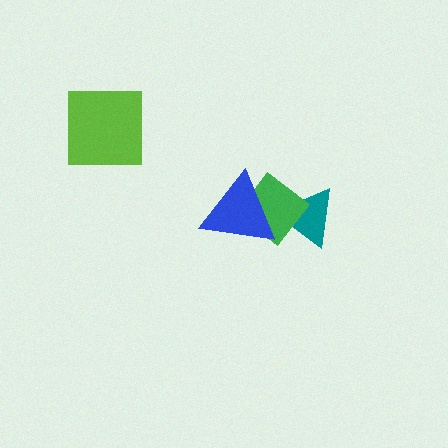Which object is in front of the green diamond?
The blue triangle is in front of the green diamond.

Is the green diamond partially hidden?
Yes, it is partially covered by another shape.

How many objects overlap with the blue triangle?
2 objects overlap with the blue triangle.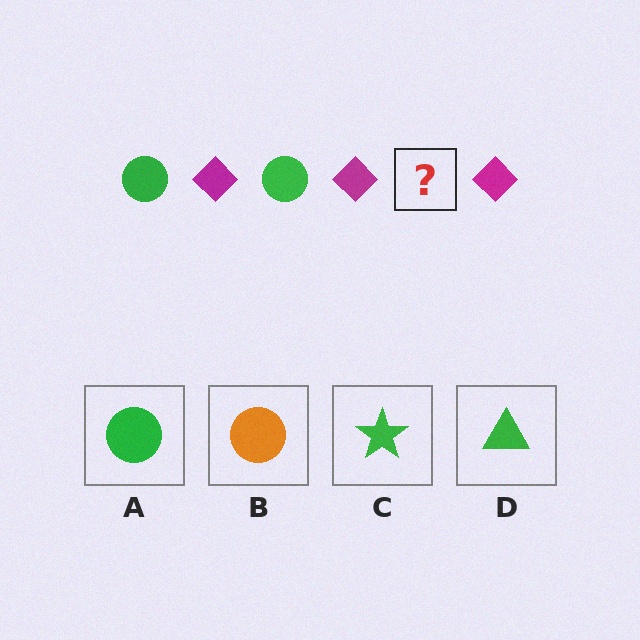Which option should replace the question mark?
Option A.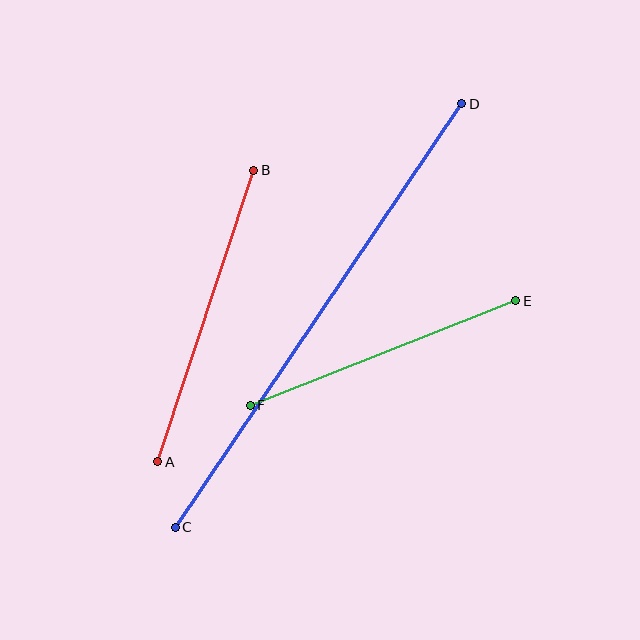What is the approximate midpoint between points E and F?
The midpoint is at approximately (383, 353) pixels.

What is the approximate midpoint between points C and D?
The midpoint is at approximately (318, 315) pixels.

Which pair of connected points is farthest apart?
Points C and D are farthest apart.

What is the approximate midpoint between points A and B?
The midpoint is at approximately (206, 316) pixels.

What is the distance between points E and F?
The distance is approximately 285 pixels.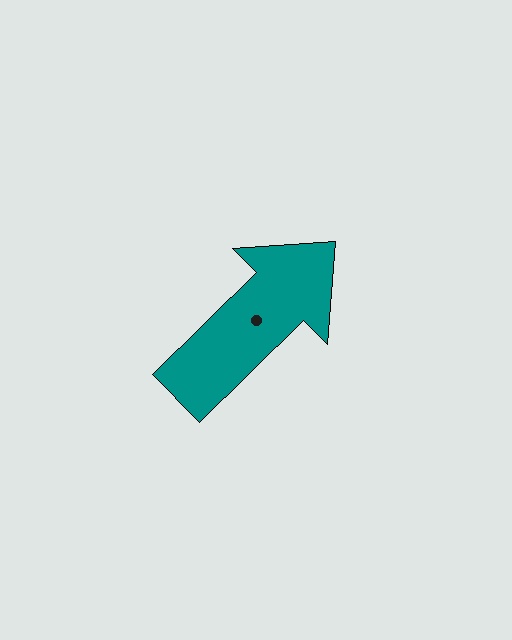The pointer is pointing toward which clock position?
Roughly 2 o'clock.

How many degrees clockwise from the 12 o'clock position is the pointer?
Approximately 45 degrees.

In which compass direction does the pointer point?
Northeast.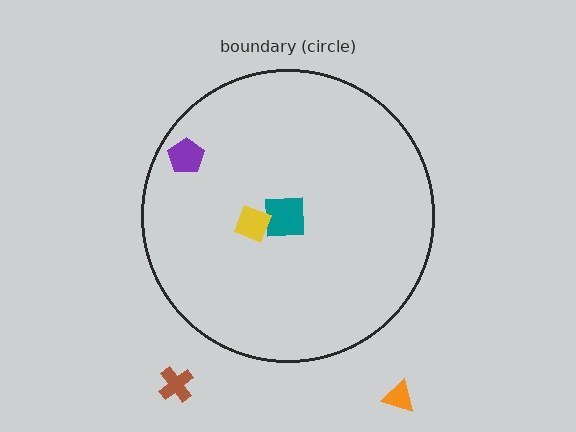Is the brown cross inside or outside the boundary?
Outside.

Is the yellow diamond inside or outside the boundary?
Inside.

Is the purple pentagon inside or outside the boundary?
Inside.